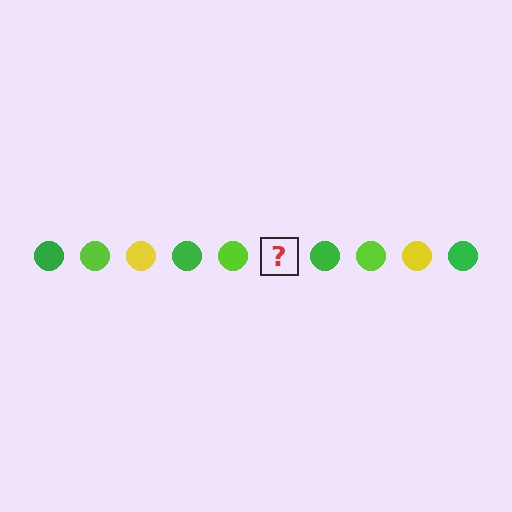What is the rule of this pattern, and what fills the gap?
The rule is that the pattern cycles through green, lime, yellow circles. The gap should be filled with a yellow circle.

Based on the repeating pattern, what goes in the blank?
The blank should be a yellow circle.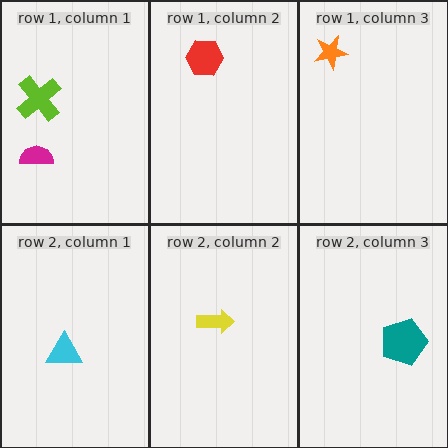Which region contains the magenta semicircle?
The row 1, column 1 region.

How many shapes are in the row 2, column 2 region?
1.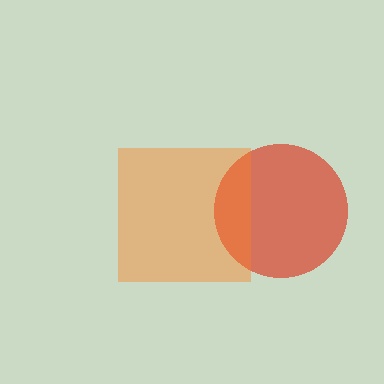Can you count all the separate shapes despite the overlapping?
Yes, there are 2 separate shapes.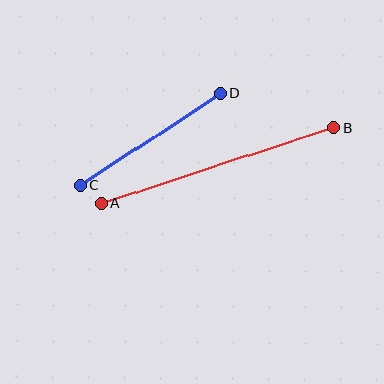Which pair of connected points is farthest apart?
Points A and B are farthest apart.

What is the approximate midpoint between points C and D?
The midpoint is at approximately (150, 139) pixels.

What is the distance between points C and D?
The distance is approximately 167 pixels.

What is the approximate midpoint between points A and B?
The midpoint is at approximately (217, 166) pixels.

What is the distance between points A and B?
The distance is approximately 244 pixels.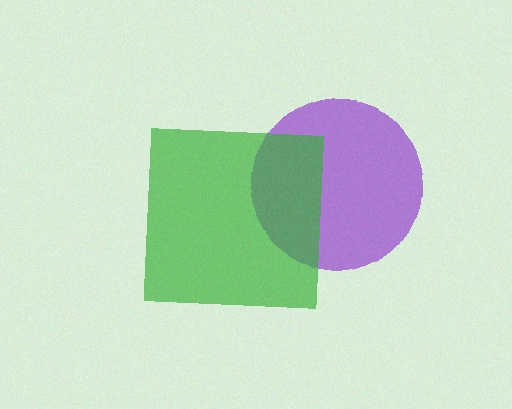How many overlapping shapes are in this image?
There are 2 overlapping shapes in the image.